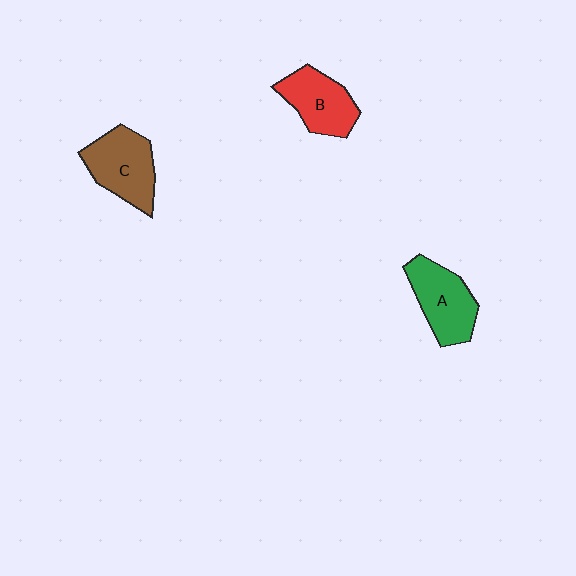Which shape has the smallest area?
Shape B (red).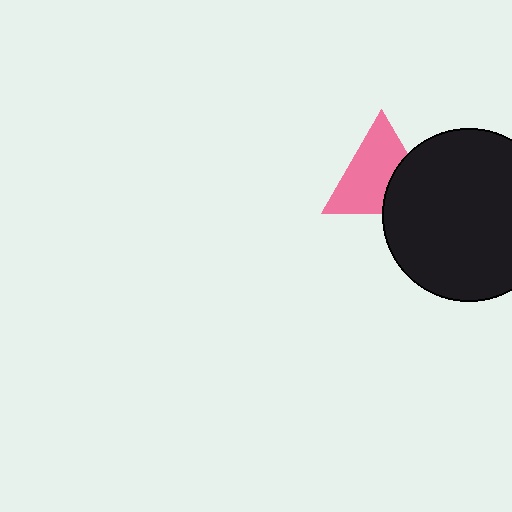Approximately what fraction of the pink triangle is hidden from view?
Roughly 33% of the pink triangle is hidden behind the black circle.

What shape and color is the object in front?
The object in front is a black circle.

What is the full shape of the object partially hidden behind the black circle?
The partially hidden object is a pink triangle.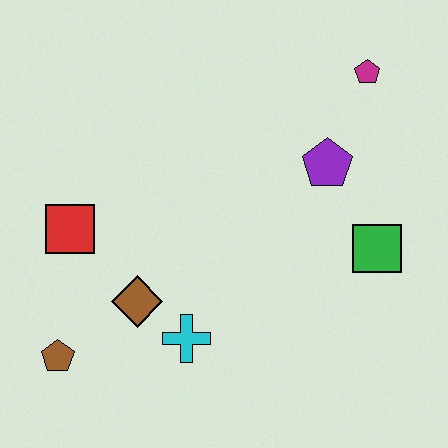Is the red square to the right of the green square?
No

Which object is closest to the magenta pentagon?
The purple pentagon is closest to the magenta pentagon.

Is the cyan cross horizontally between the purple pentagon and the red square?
Yes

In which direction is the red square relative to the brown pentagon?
The red square is above the brown pentagon.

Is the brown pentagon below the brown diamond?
Yes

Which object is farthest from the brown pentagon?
The magenta pentagon is farthest from the brown pentagon.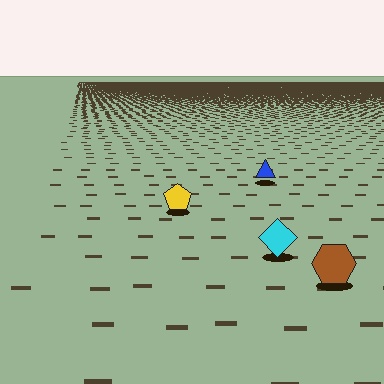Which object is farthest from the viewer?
The blue triangle is farthest from the viewer. It appears smaller and the ground texture around it is denser.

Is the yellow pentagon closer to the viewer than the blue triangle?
Yes. The yellow pentagon is closer — you can tell from the texture gradient: the ground texture is coarser near it.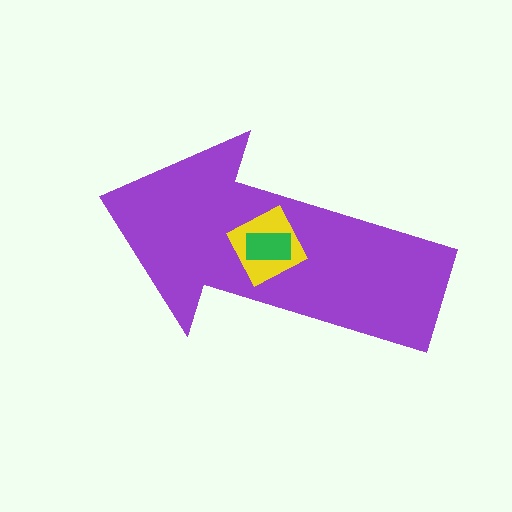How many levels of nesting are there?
3.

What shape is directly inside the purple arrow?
The yellow square.